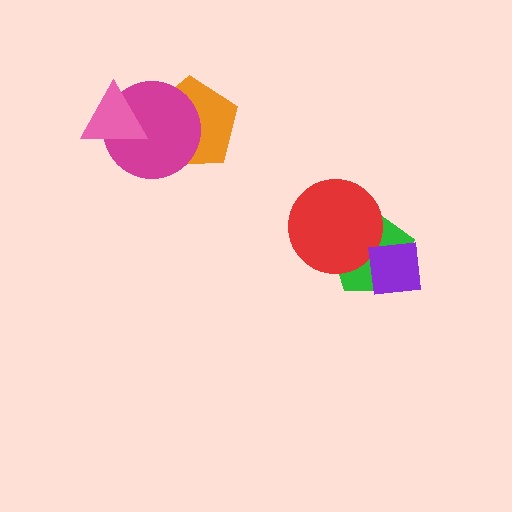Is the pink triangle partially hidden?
No, no other shape covers it.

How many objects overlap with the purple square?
1 object overlaps with the purple square.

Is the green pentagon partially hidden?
Yes, it is partially covered by another shape.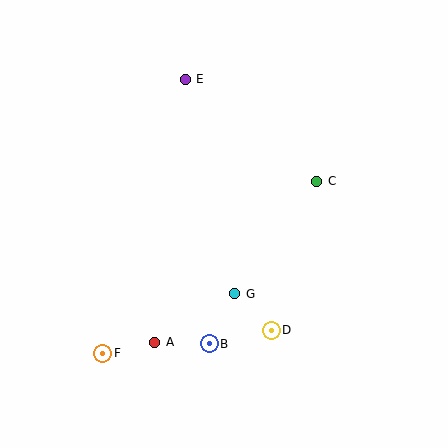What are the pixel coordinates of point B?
Point B is at (209, 344).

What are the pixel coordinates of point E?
Point E is at (185, 79).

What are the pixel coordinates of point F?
Point F is at (103, 353).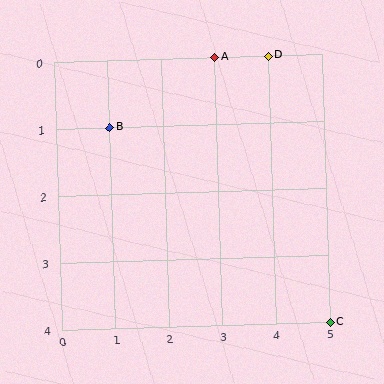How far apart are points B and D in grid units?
Points B and D are 3 columns and 1 row apart (about 3.2 grid units diagonally).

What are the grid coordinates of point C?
Point C is at grid coordinates (5, 4).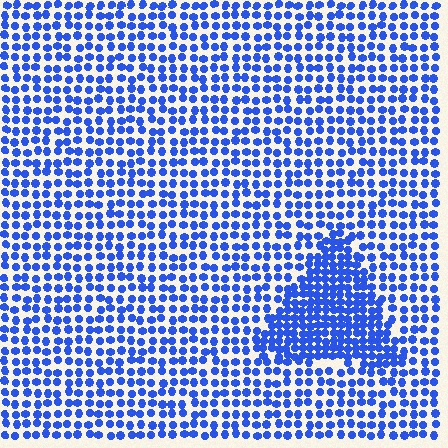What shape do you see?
I see a triangle.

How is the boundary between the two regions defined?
The boundary is defined by a change in element density (approximately 1.9x ratio). All elements are the same color, size, and shape.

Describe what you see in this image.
The image contains small blue elements arranged at two different densities. A triangle-shaped region is visible where the elements are more densely packed than the surrounding area.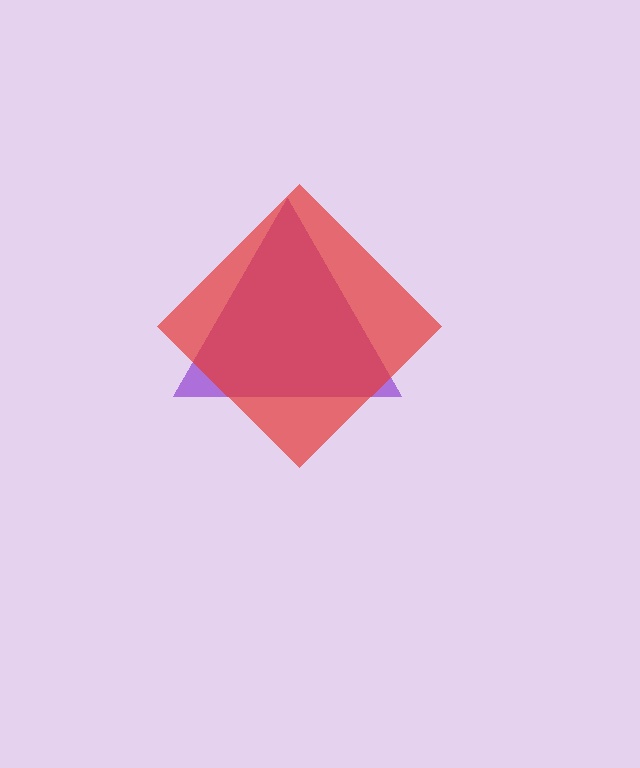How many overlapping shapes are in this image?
There are 2 overlapping shapes in the image.